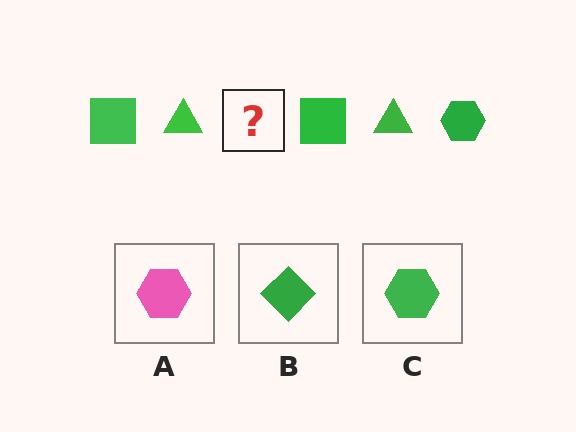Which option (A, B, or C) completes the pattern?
C.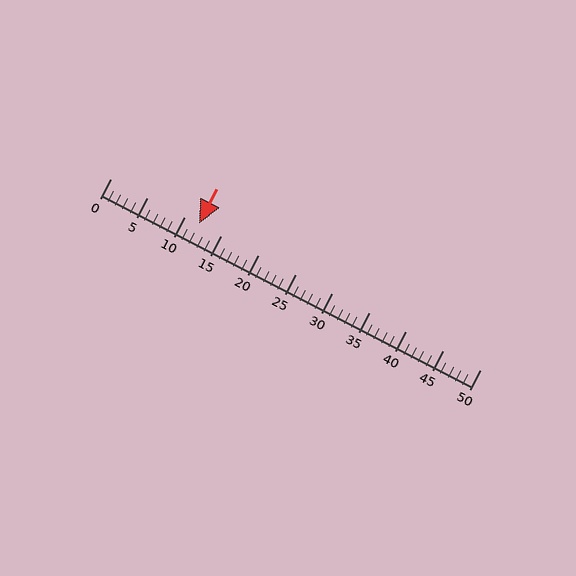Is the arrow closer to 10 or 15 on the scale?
The arrow is closer to 10.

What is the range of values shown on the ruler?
The ruler shows values from 0 to 50.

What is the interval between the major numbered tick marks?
The major tick marks are spaced 5 units apart.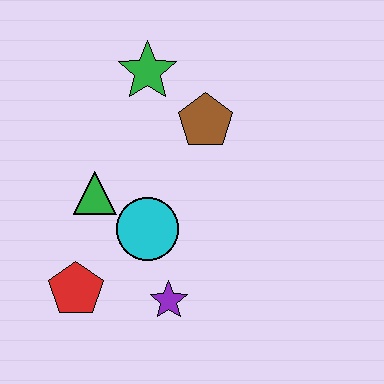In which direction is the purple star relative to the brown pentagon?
The purple star is below the brown pentagon.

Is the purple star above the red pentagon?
No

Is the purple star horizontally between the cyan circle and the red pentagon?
No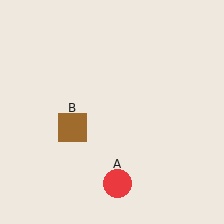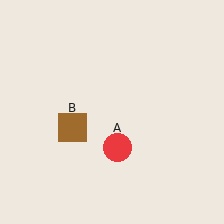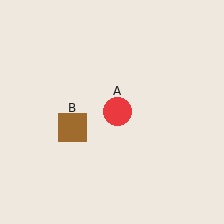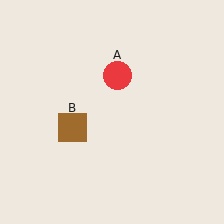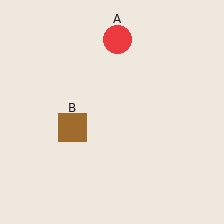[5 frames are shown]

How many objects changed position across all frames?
1 object changed position: red circle (object A).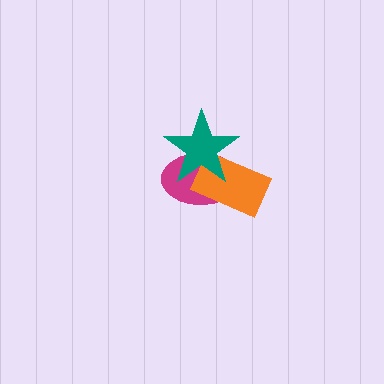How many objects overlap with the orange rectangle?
2 objects overlap with the orange rectangle.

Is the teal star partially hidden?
No, no other shape covers it.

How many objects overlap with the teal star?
2 objects overlap with the teal star.